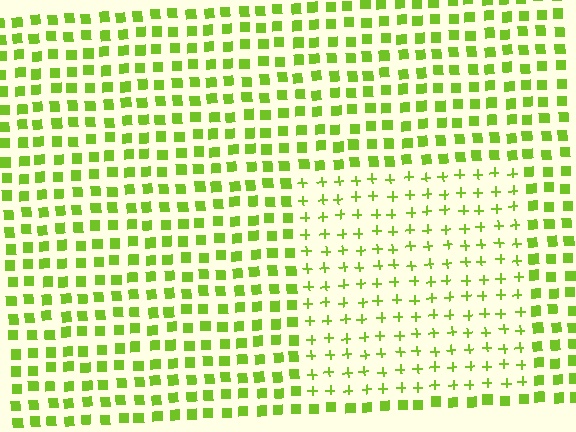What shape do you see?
I see a rectangle.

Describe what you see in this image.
The image is filled with small lime elements arranged in a uniform grid. A rectangle-shaped region contains plus signs, while the surrounding area contains squares. The boundary is defined purely by the change in element shape.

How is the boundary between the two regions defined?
The boundary is defined by a change in element shape: plus signs inside vs. squares outside. All elements share the same color and spacing.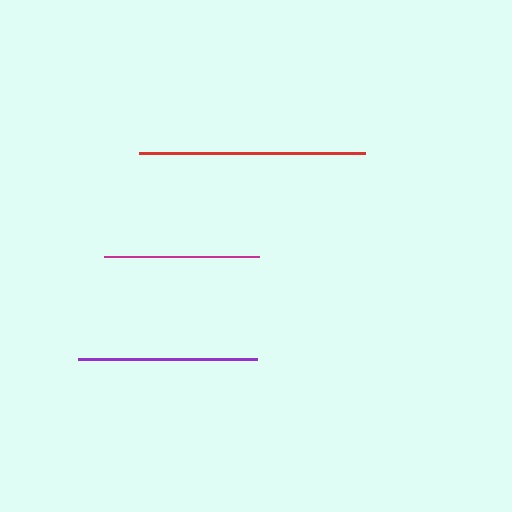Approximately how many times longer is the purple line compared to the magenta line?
The purple line is approximately 1.2 times the length of the magenta line.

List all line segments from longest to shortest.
From longest to shortest: red, purple, magenta.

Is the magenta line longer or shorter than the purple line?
The purple line is longer than the magenta line.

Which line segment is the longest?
The red line is the longest at approximately 226 pixels.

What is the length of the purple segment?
The purple segment is approximately 179 pixels long.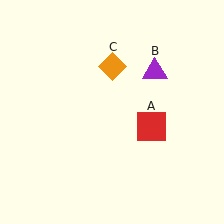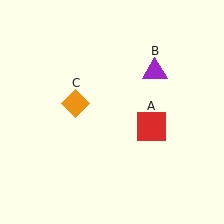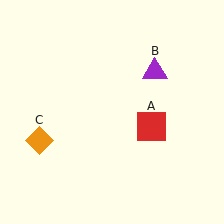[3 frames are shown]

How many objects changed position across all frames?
1 object changed position: orange diamond (object C).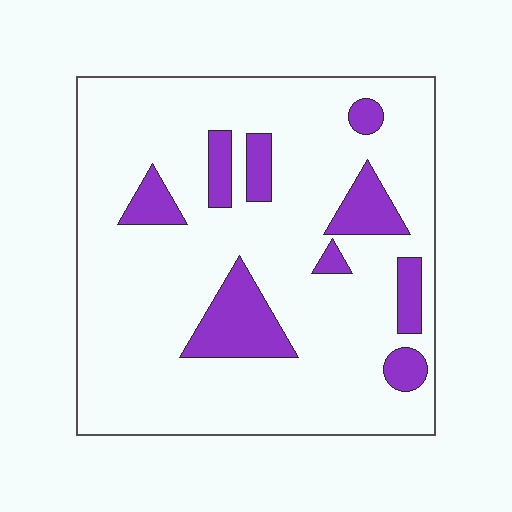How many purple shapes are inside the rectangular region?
9.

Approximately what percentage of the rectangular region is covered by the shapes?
Approximately 15%.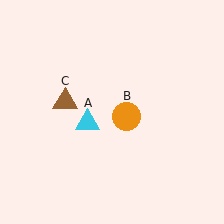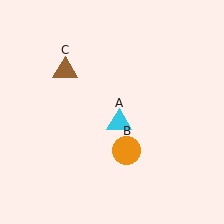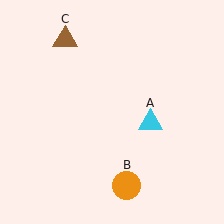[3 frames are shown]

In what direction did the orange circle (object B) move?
The orange circle (object B) moved down.